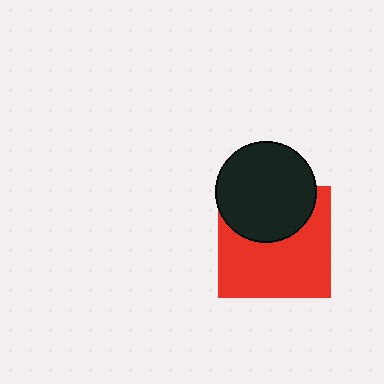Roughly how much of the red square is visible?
About half of it is visible (roughly 63%).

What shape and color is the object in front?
The object in front is a black circle.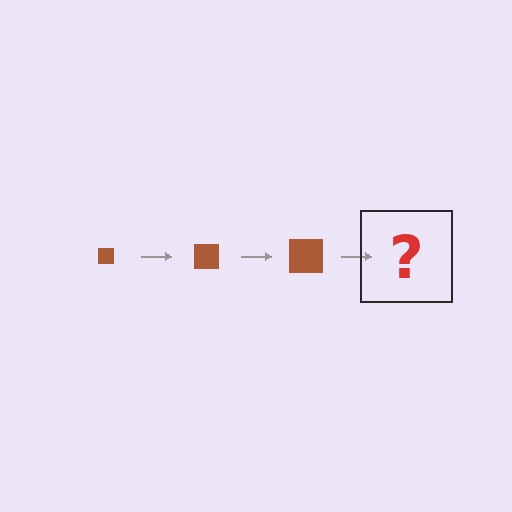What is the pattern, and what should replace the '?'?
The pattern is that the square gets progressively larger each step. The '?' should be a brown square, larger than the previous one.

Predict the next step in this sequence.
The next step is a brown square, larger than the previous one.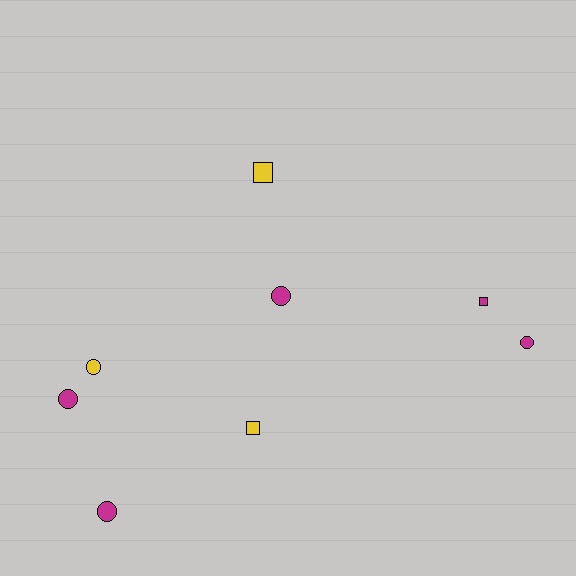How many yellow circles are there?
There is 1 yellow circle.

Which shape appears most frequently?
Circle, with 5 objects.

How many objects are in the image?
There are 8 objects.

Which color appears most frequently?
Magenta, with 5 objects.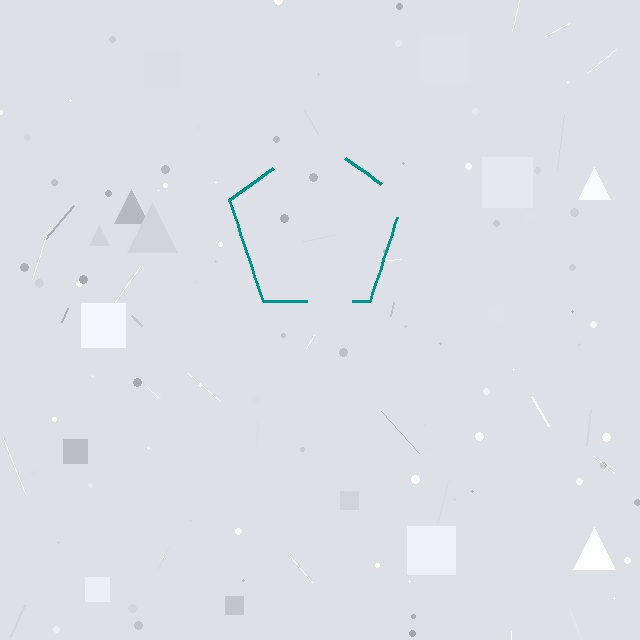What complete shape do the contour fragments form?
The contour fragments form a pentagon.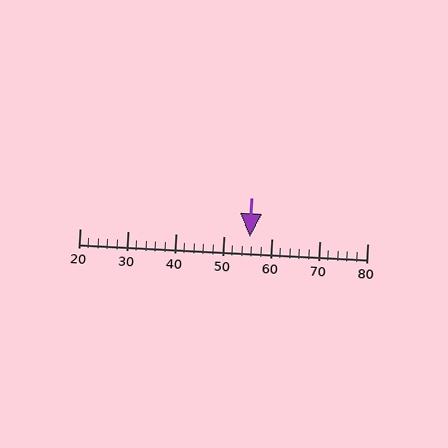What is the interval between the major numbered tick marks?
The major tick marks are spaced 10 units apart.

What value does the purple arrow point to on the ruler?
The purple arrow points to approximately 56.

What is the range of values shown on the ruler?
The ruler shows values from 20 to 80.